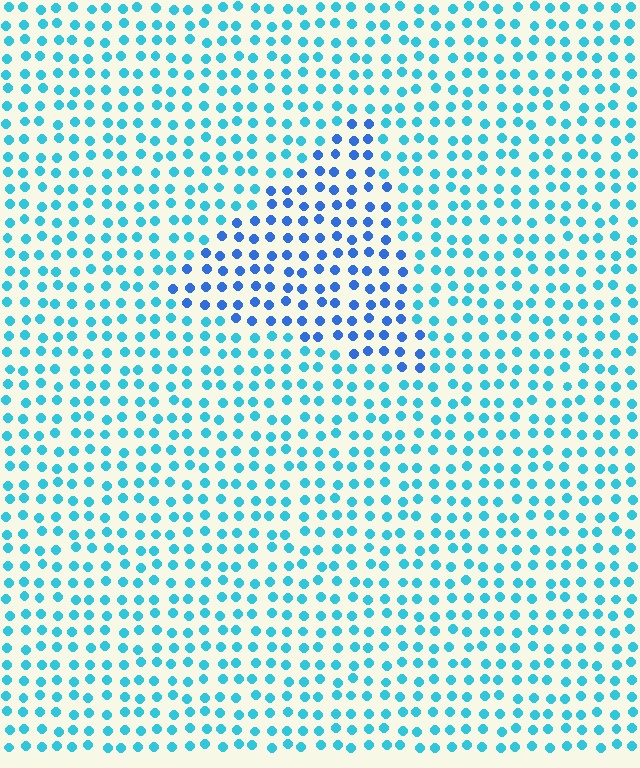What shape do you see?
I see a triangle.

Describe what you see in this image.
The image is filled with small cyan elements in a uniform arrangement. A triangle-shaped region is visible where the elements are tinted to a slightly different hue, forming a subtle color boundary.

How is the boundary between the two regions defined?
The boundary is defined purely by a slight shift in hue (about 32 degrees). Spacing, size, and orientation are identical on both sides.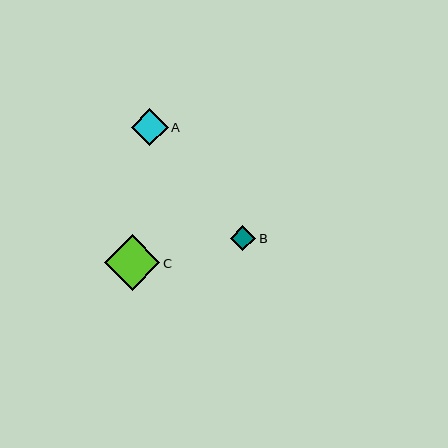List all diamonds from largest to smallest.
From largest to smallest: C, A, B.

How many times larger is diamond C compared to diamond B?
Diamond C is approximately 2.2 times the size of diamond B.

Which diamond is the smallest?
Diamond B is the smallest with a size of approximately 26 pixels.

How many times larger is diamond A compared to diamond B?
Diamond A is approximately 1.5 times the size of diamond B.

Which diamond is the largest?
Diamond C is the largest with a size of approximately 55 pixels.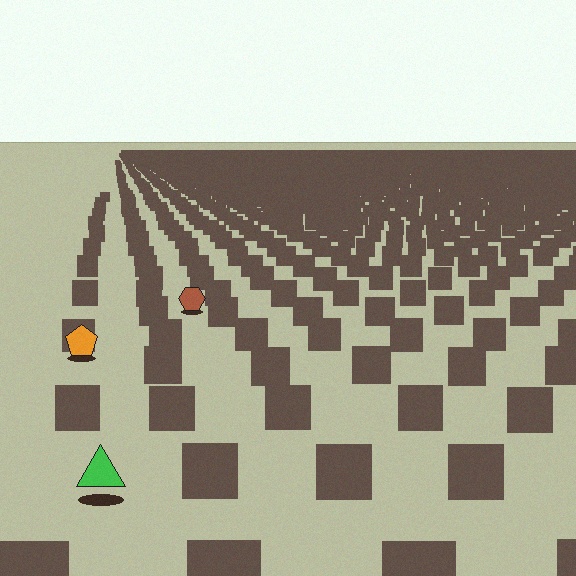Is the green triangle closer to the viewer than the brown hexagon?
Yes. The green triangle is closer — you can tell from the texture gradient: the ground texture is coarser near it.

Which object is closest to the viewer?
The green triangle is closest. The texture marks near it are larger and more spread out.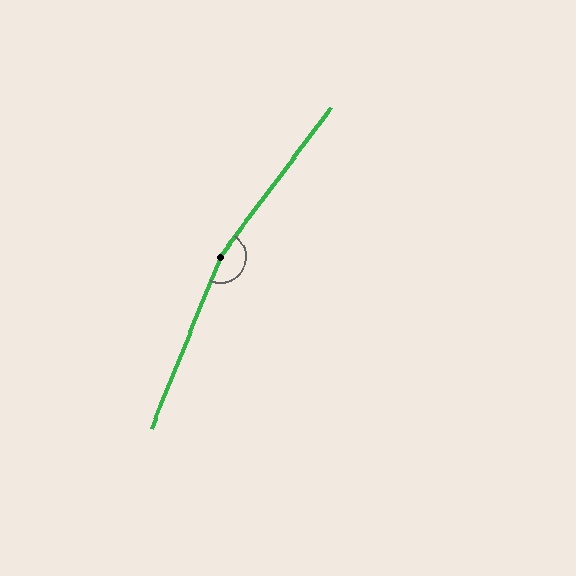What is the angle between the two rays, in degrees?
Approximately 165 degrees.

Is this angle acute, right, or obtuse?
It is obtuse.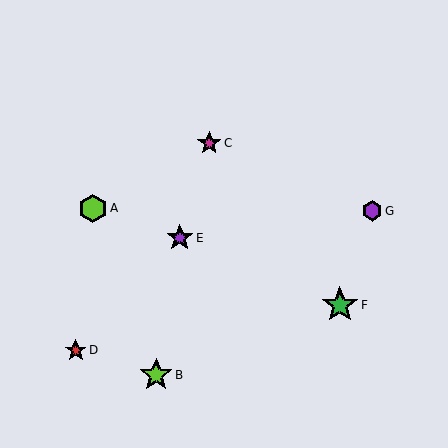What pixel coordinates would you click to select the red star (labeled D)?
Click at (76, 350) to select the red star D.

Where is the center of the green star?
The center of the green star is at (340, 305).